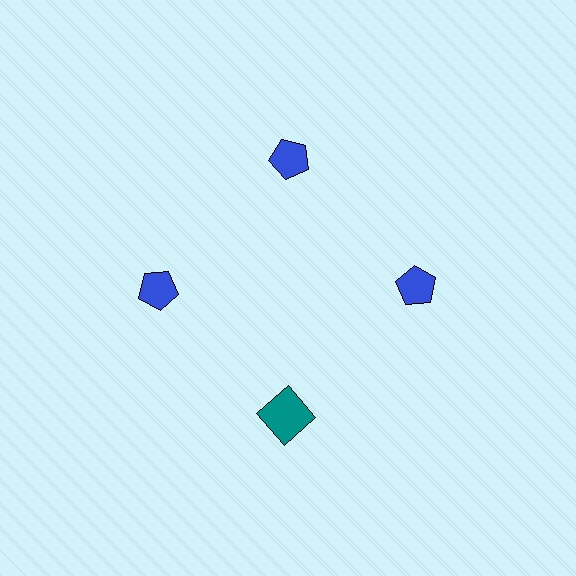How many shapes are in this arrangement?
There are 4 shapes arranged in a ring pattern.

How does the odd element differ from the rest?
It differs in both color (teal instead of blue) and shape (square instead of pentagon).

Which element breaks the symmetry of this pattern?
The teal square at roughly the 6 o'clock position breaks the symmetry. All other shapes are blue pentagons.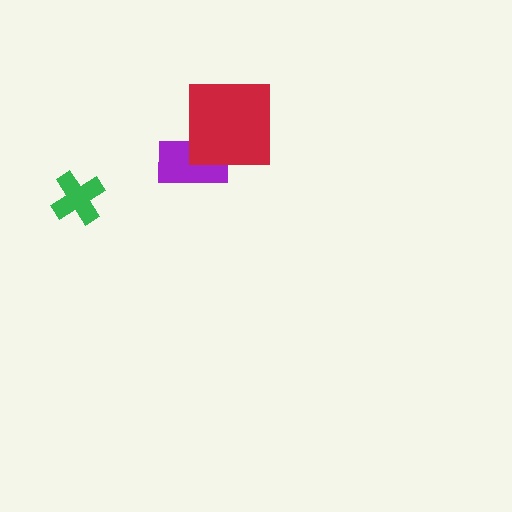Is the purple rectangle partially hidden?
Yes, it is partially covered by another shape.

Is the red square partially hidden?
No, no other shape covers it.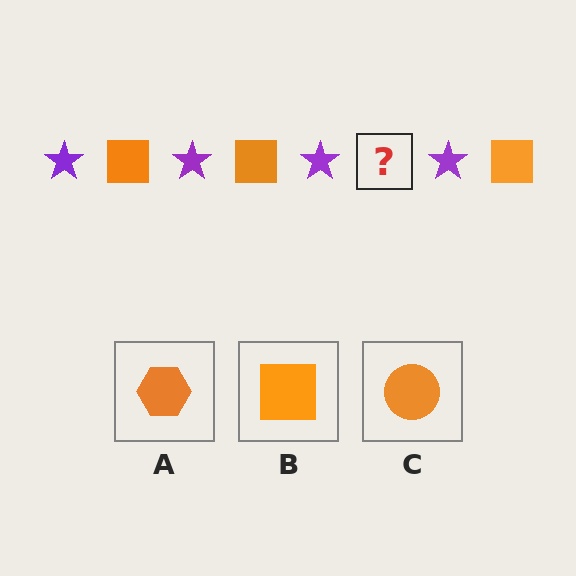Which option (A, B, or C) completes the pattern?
B.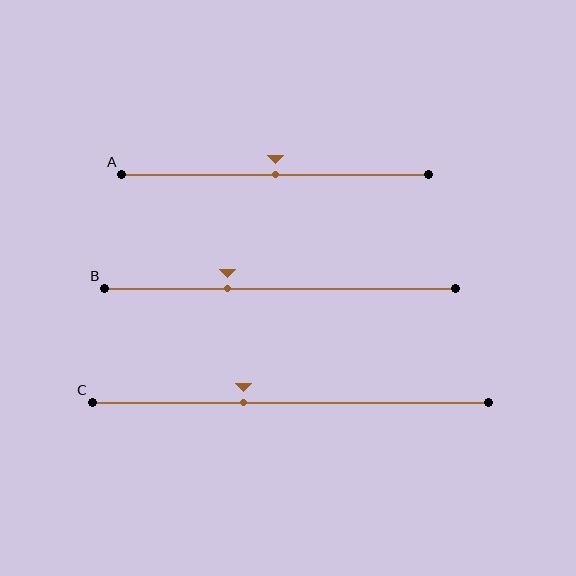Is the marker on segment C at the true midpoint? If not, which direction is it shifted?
No, the marker on segment C is shifted to the left by about 12% of the segment length.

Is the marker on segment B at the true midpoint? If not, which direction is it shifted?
No, the marker on segment B is shifted to the left by about 15% of the segment length.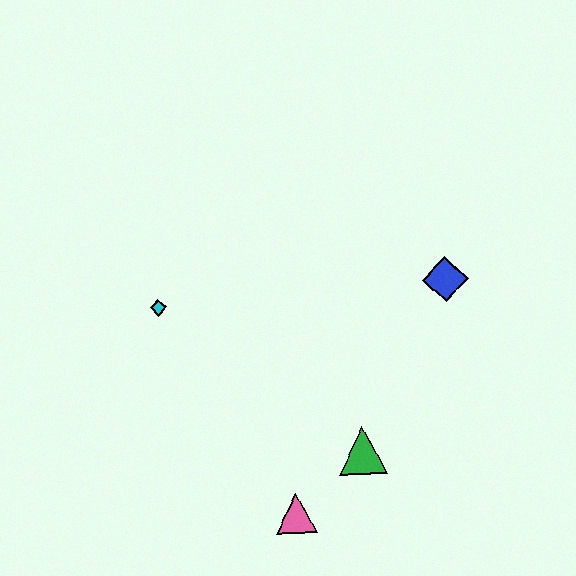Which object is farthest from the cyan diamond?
The blue diamond is farthest from the cyan diamond.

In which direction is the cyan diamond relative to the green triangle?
The cyan diamond is to the left of the green triangle.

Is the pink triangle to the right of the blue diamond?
No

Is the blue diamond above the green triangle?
Yes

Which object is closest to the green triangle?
The pink triangle is closest to the green triangle.